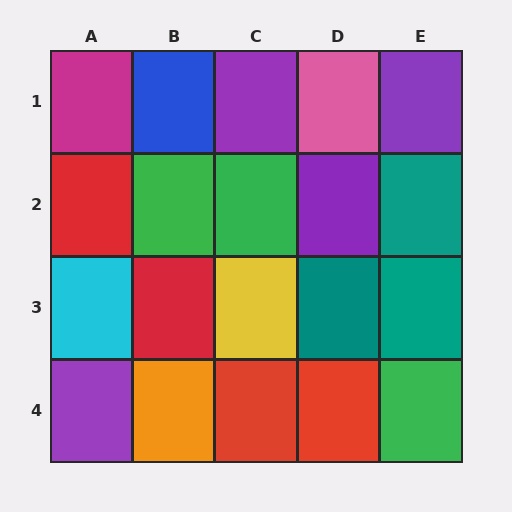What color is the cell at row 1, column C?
Purple.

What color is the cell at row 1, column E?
Purple.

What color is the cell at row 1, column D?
Pink.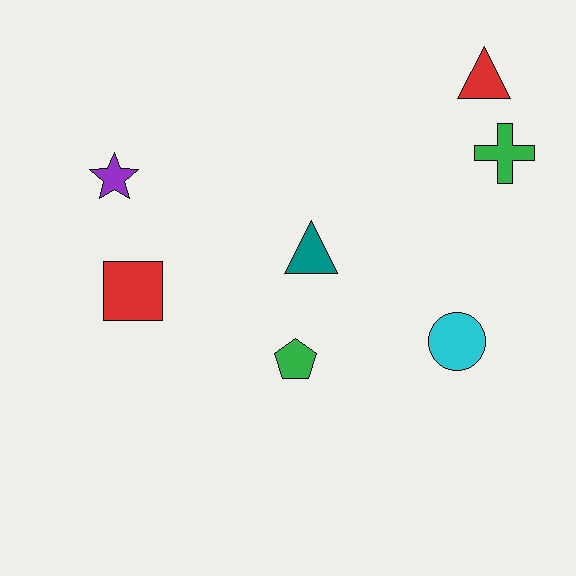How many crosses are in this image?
There is 1 cross.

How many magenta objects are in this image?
There are no magenta objects.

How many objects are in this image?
There are 7 objects.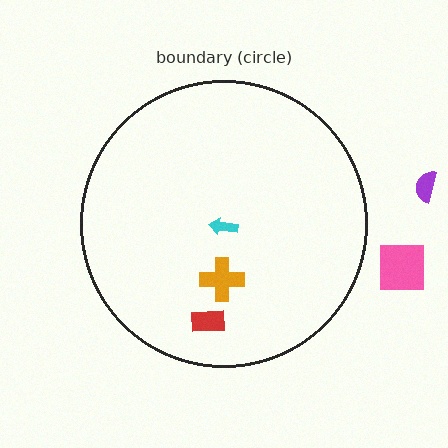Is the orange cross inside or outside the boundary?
Inside.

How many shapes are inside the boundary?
3 inside, 2 outside.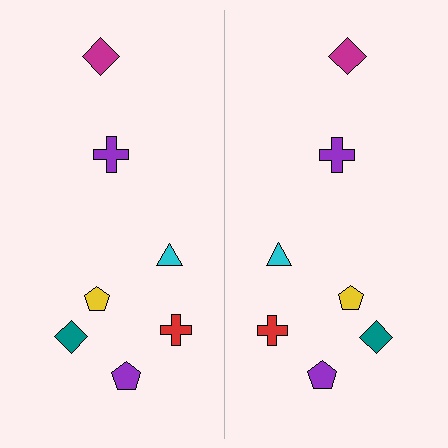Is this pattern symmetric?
Yes, this pattern has bilateral (reflection) symmetry.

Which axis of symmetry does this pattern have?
The pattern has a vertical axis of symmetry running through the center of the image.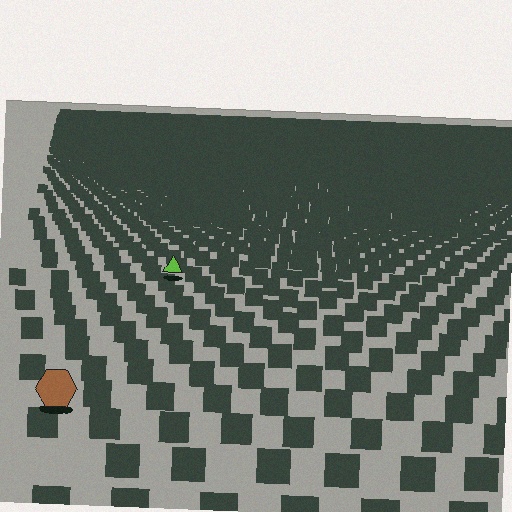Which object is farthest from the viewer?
The lime triangle is farthest from the viewer. It appears smaller and the ground texture around it is denser.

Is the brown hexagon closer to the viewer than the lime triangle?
Yes. The brown hexagon is closer — you can tell from the texture gradient: the ground texture is coarser near it.